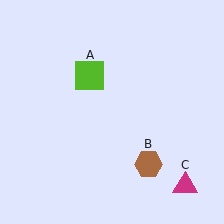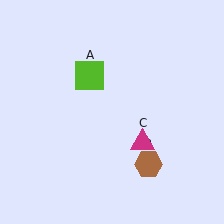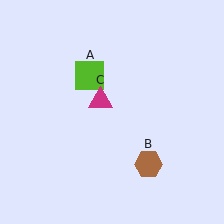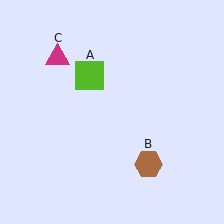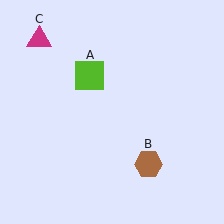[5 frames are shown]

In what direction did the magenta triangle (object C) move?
The magenta triangle (object C) moved up and to the left.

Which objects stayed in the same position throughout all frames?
Lime square (object A) and brown hexagon (object B) remained stationary.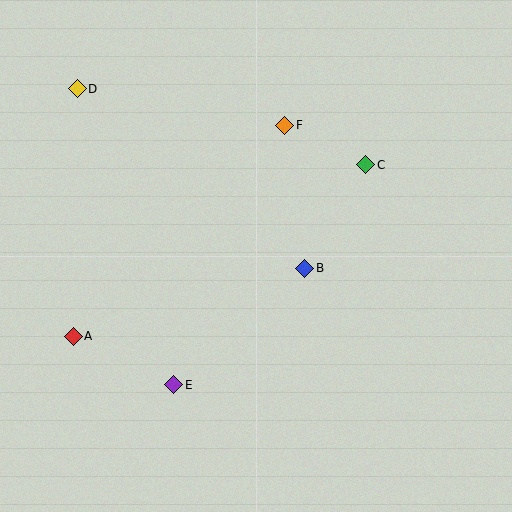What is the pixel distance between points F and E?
The distance between F and E is 282 pixels.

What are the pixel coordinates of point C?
Point C is at (366, 165).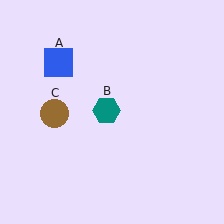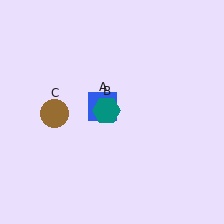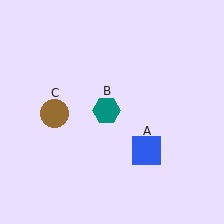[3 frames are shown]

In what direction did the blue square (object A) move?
The blue square (object A) moved down and to the right.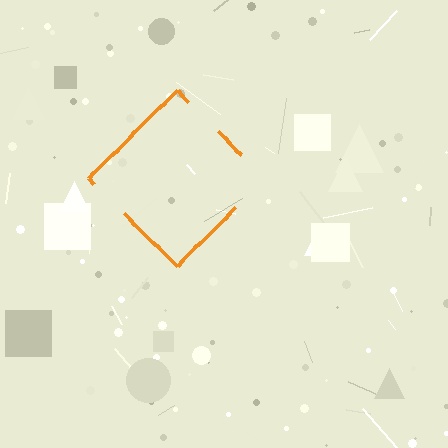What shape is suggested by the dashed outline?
The dashed outline suggests a diamond.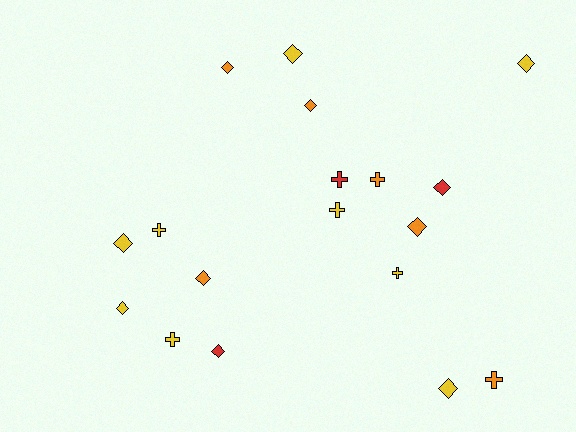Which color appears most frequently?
Yellow, with 9 objects.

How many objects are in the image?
There are 18 objects.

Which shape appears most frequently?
Diamond, with 11 objects.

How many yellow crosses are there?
There are 4 yellow crosses.